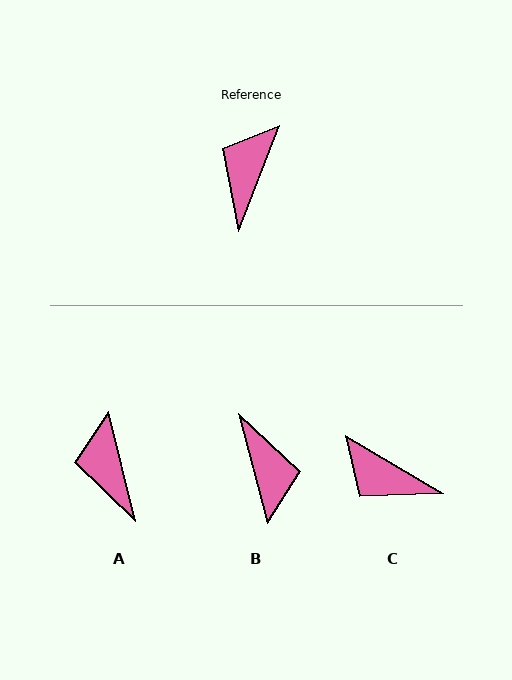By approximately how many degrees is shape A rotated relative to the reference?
Approximately 35 degrees counter-clockwise.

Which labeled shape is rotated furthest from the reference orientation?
B, about 144 degrees away.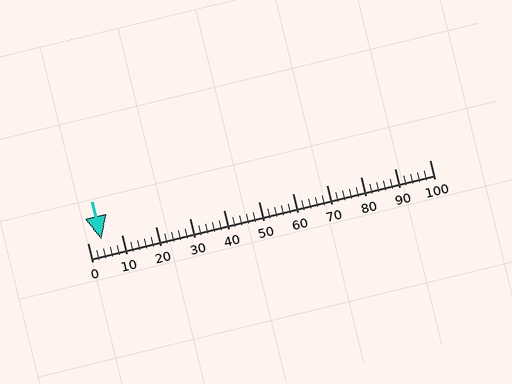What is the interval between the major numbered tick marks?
The major tick marks are spaced 10 units apart.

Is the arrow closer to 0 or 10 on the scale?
The arrow is closer to 0.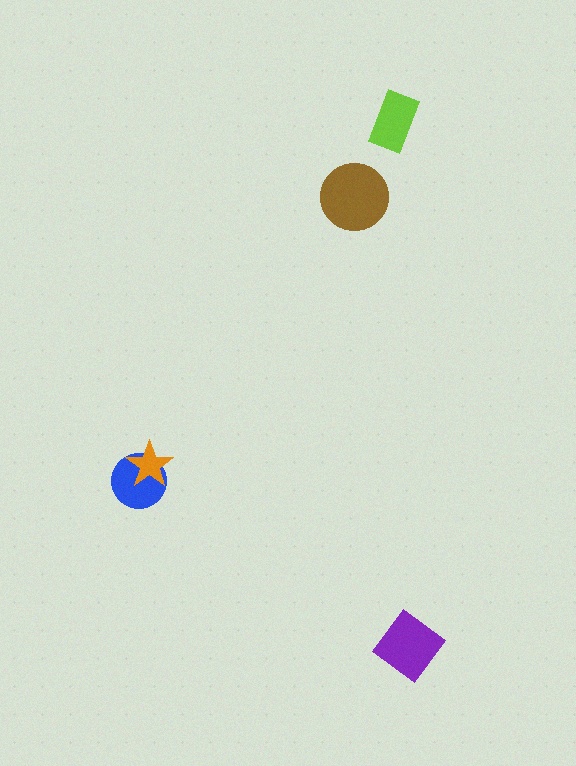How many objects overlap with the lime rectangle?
0 objects overlap with the lime rectangle.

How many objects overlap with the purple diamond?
0 objects overlap with the purple diamond.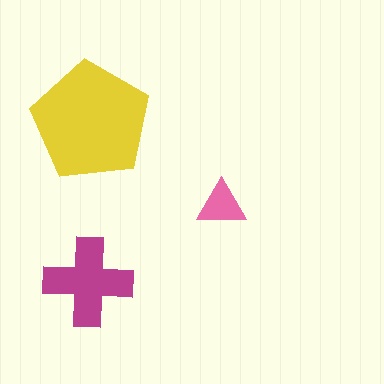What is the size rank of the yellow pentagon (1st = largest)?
1st.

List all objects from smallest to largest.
The pink triangle, the magenta cross, the yellow pentagon.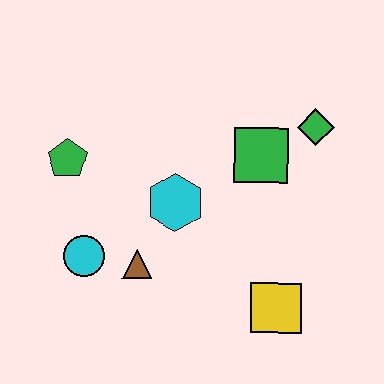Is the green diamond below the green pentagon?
No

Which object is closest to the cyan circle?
The brown triangle is closest to the cyan circle.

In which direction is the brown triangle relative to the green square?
The brown triangle is to the left of the green square.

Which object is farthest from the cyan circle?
The green diamond is farthest from the cyan circle.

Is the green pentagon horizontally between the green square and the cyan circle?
No